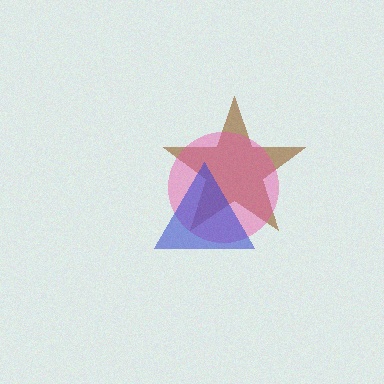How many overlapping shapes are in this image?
There are 3 overlapping shapes in the image.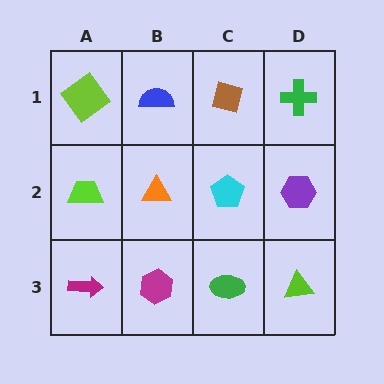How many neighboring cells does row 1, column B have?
3.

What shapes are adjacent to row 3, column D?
A purple hexagon (row 2, column D), a green ellipse (row 3, column C).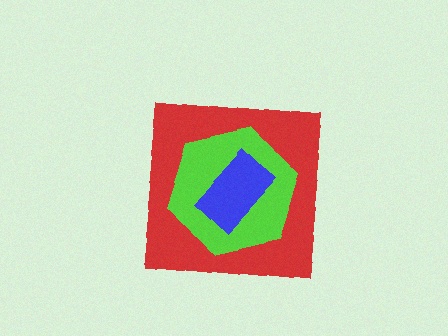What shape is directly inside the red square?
The lime hexagon.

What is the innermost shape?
The blue rectangle.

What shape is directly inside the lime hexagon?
The blue rectangle.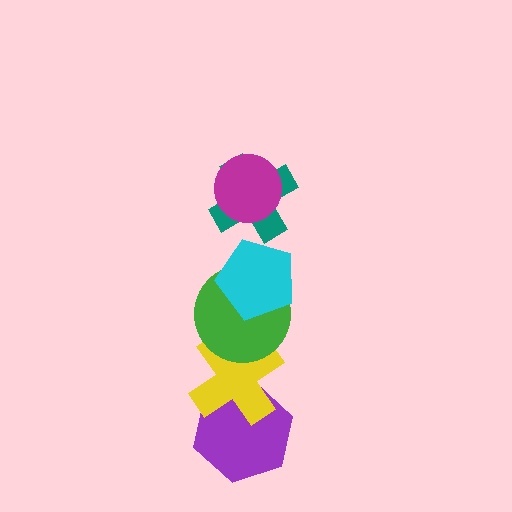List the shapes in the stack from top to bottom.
From top to bottom: the magenta circle, the teal cross, the cyan pentagon, the green circle, the yellow cross, the purple hexagon.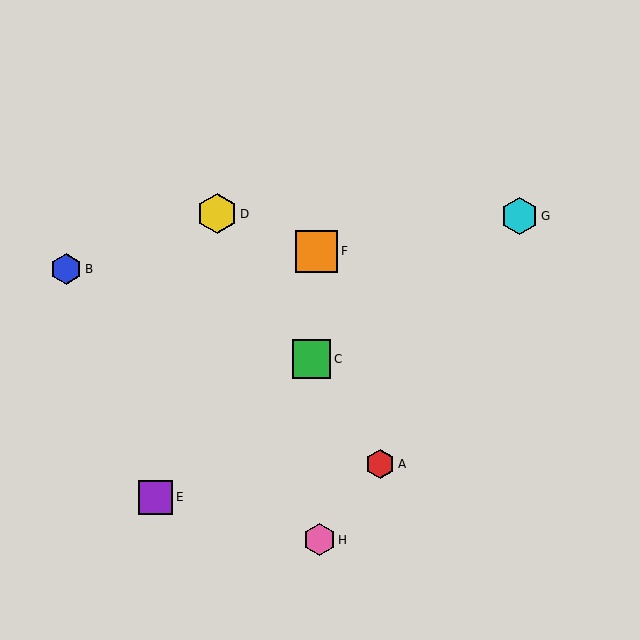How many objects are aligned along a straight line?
3 objects (A, C, D) are aligned along a straight line.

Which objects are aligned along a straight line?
Objects A, C, D are aligned along a straight line.